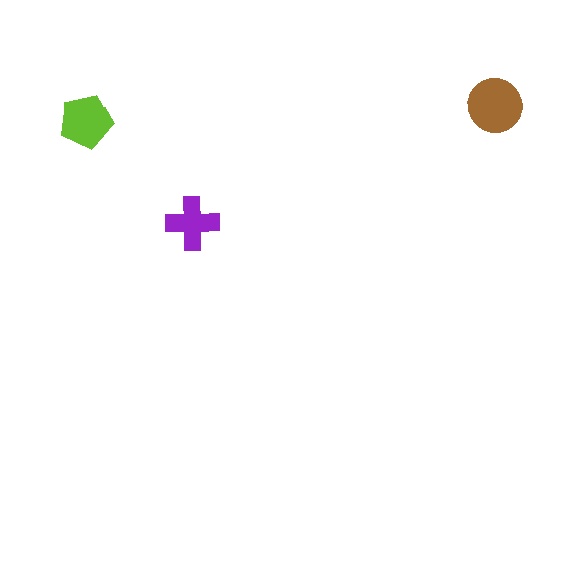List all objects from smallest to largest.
The purple cross, the lime pentagon, the brown circle.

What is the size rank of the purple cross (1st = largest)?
3rd.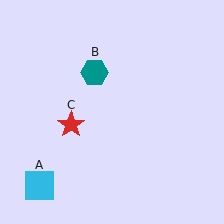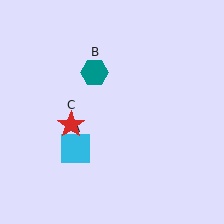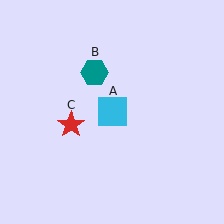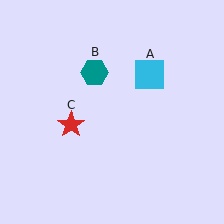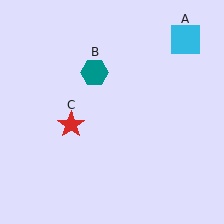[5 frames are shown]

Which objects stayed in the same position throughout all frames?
Teal hexagon (object B) and red star (object C) remained stationary.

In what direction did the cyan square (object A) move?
The cyan square (object A) moved up and to the right.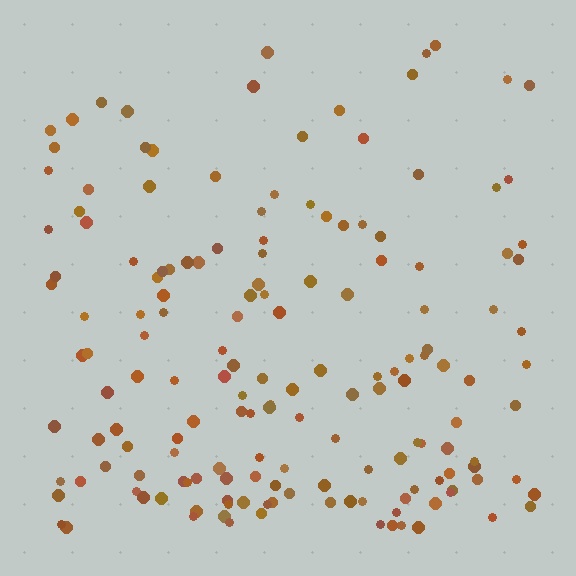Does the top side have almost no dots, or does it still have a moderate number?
Still a moderate number, just noticeably fewer than the bottom.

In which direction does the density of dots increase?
From top to bottom, with the bottom side densest.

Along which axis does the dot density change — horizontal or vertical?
Vertical.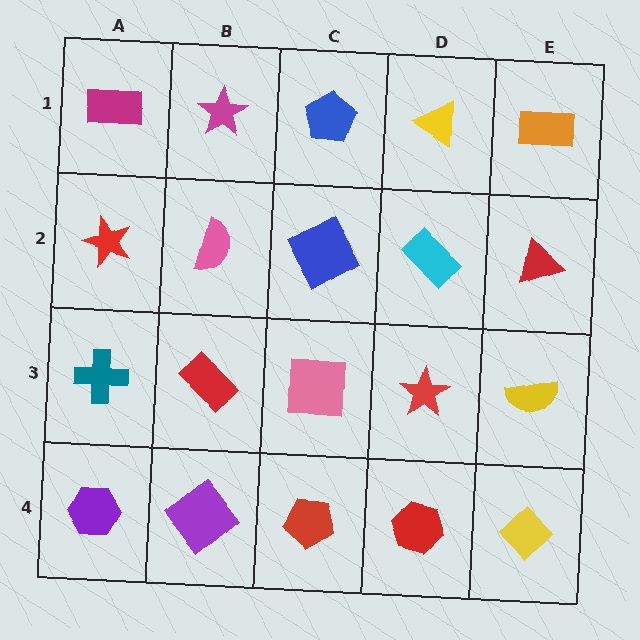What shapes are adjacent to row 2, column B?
A magenta star (row 1, column B), a red rectangle (row 3, column B), a red star (row 2, column A), a blue square (row 2, column C).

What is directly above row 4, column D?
A red star.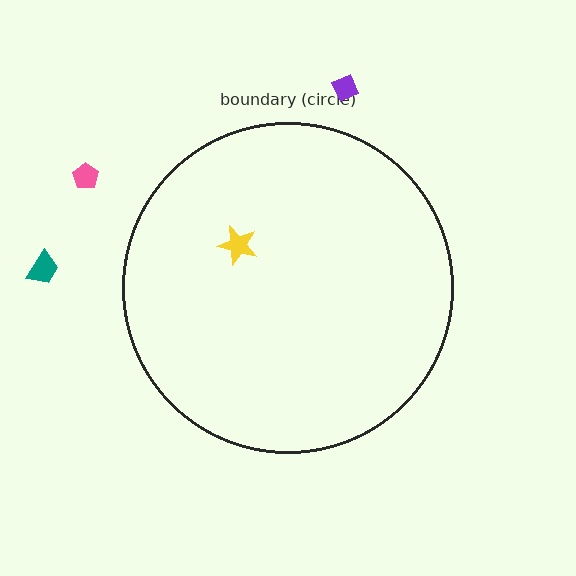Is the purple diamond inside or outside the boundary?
Outside.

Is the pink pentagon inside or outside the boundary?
Outside.